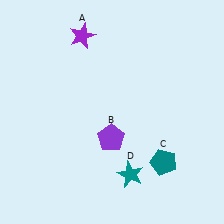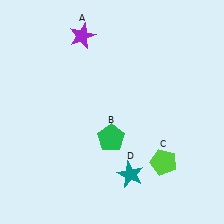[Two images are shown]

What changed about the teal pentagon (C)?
In Image 1, C is teal. In Image 2, it changed to lime.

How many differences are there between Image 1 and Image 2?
There are 2 differences between the two images.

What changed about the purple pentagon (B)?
In Image 1, B is purple. In Image 2, it changed to green.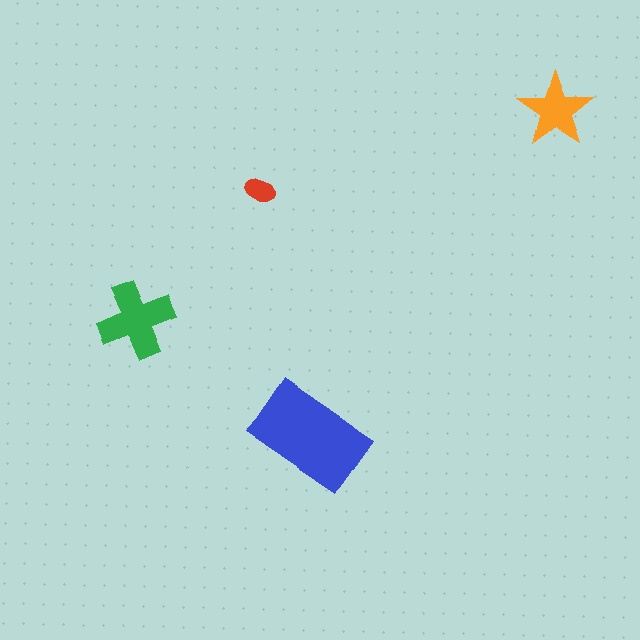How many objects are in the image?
There are 4 objects in the image.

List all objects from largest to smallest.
The blue rectangle, the green cross, the orange star, the red ellipse.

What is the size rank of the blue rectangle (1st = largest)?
1st.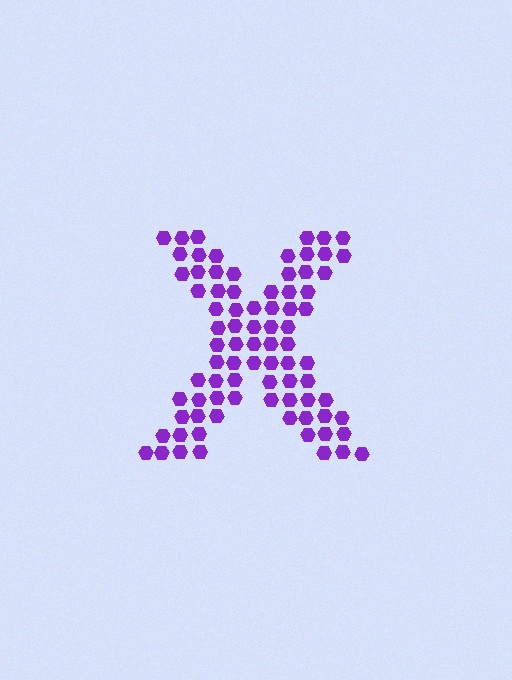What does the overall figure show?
The overall figure shows the letter X.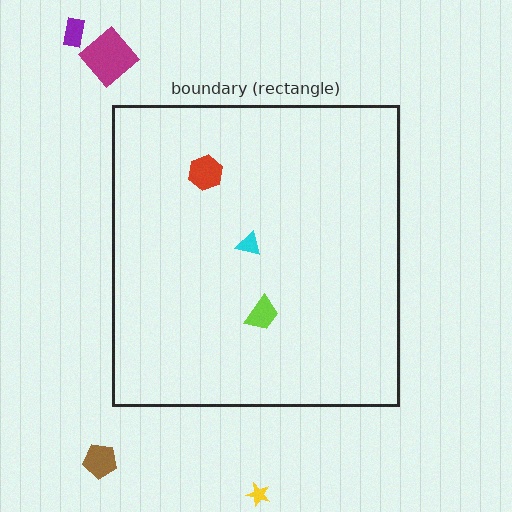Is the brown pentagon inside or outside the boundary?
Outside.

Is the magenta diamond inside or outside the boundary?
Outside.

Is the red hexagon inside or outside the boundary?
Inside.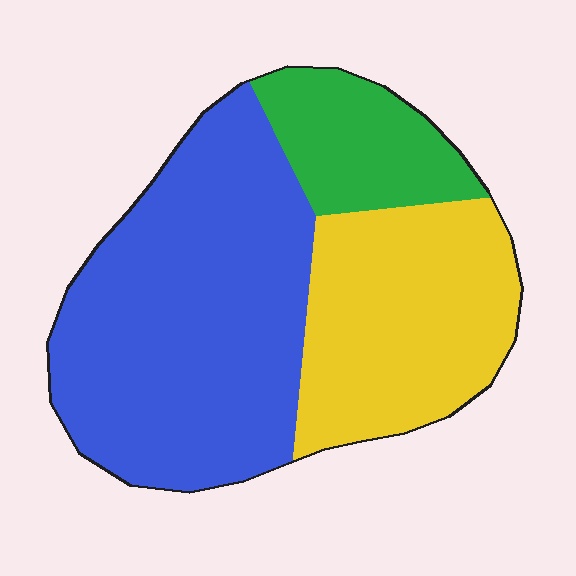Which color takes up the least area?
Green, at roughly 15%.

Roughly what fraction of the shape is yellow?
Yellow takes up about one third (1/3) of the shape.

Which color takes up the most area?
Blue, at roughly 55%.